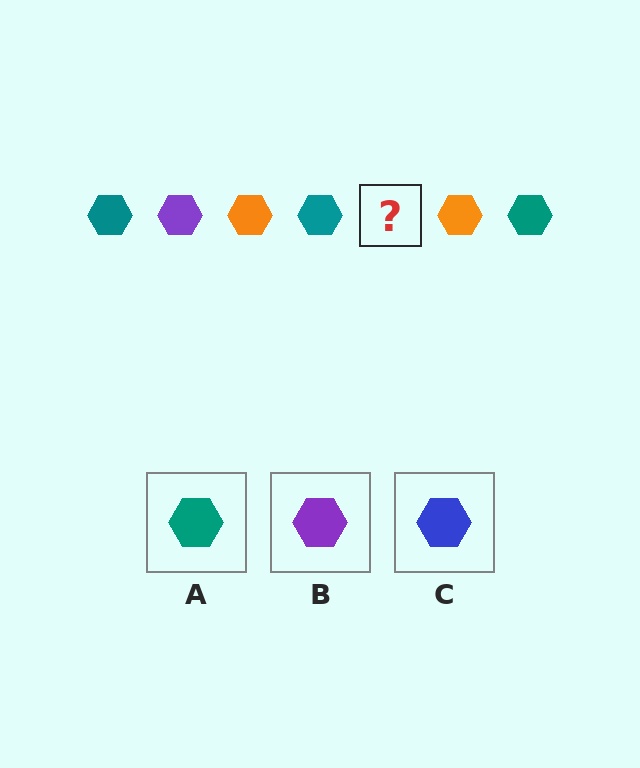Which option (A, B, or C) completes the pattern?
B.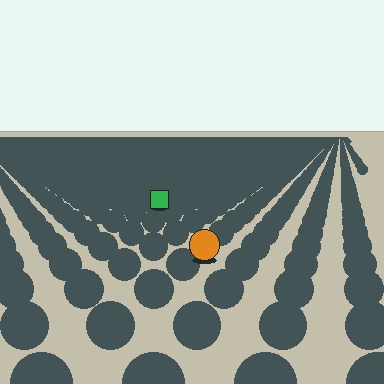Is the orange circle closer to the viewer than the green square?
Yes. The orange circle is closer — you can tell from the texture gradient: the ground texture is coarser near it.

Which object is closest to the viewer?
The orange circle is closest. The texture marks near it are larger and more spread out.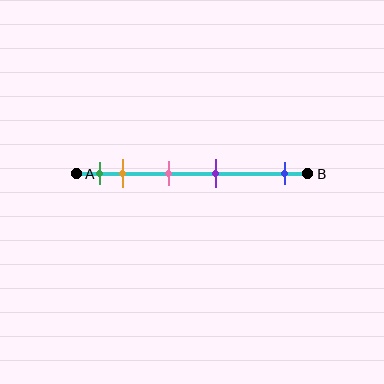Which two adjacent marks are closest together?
The green and orange marks are the closest adjacent pair.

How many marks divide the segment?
There are 5 marks dividing the segment.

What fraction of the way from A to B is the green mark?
The green mark is approximately 10% (0.1) of the way from A to B.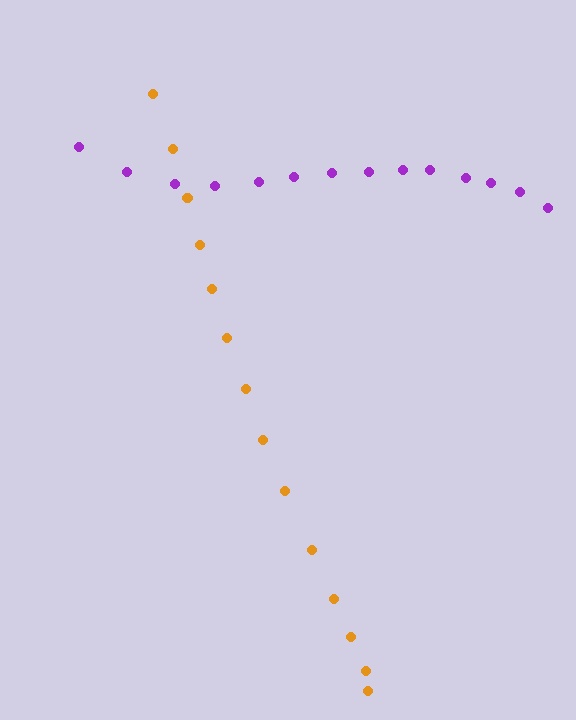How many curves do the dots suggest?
There are 2 distinct paths.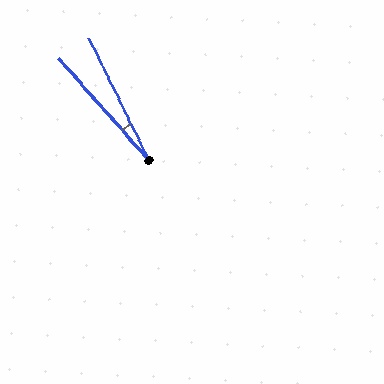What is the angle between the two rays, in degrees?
Approximately 15 degrees.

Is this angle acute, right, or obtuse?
It is acute.